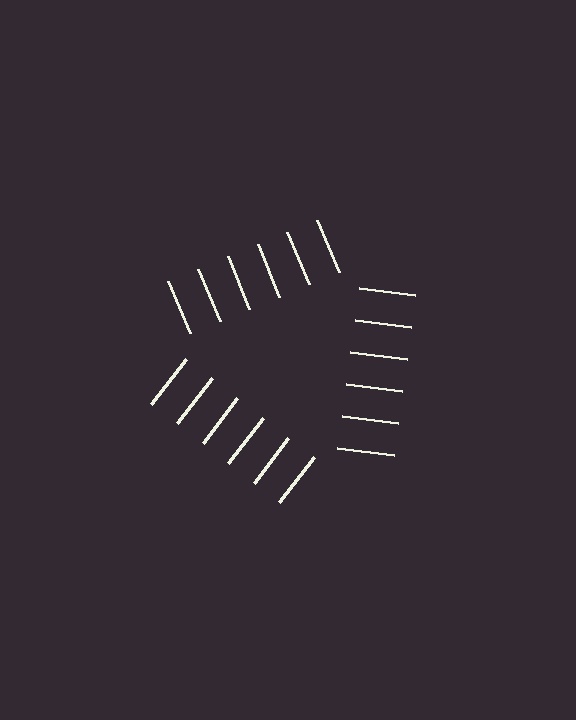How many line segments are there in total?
18 — 6 along each of the 3 edges.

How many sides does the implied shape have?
3 sides — the line-ends trace a triangle.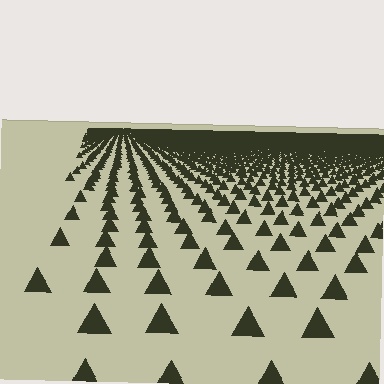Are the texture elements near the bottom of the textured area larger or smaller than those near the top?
Larger. Near the bottom, elements are closer to the viewer and appear at a bigger on-screen size.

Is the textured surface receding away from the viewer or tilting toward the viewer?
The surface is receding away from the viewer. Texture elements get smaller and denser toward the top.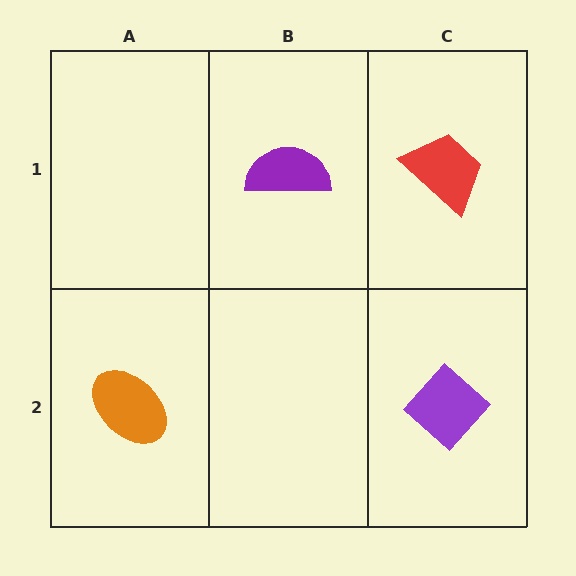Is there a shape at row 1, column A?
No, that cell is empty.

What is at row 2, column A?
An orange ellipse.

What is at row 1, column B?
A purple semicircle.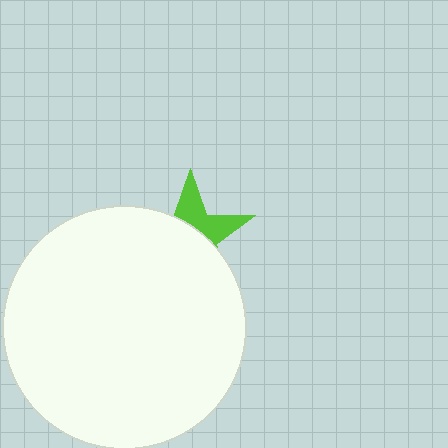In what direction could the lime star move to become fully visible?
The lime star could move up. That would shift it out from behind the white circle entirely.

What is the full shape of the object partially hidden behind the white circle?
The partially hidden object is a lime star.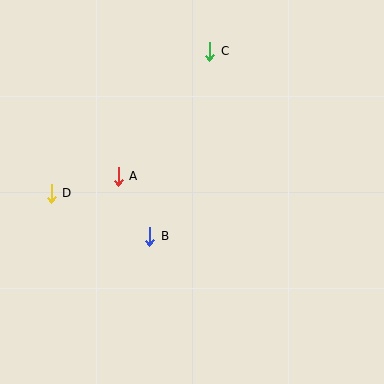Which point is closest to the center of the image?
Point B at (150, 236) is closest to the center.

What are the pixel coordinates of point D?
Point D is at (51, 193).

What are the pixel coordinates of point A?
Point A is at (118, 176).